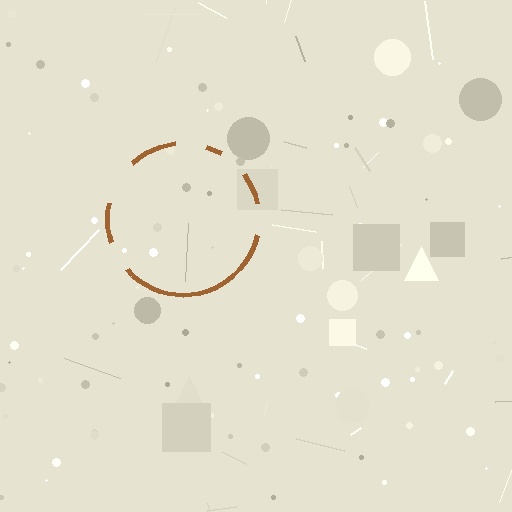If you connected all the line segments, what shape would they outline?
They would outline a circle.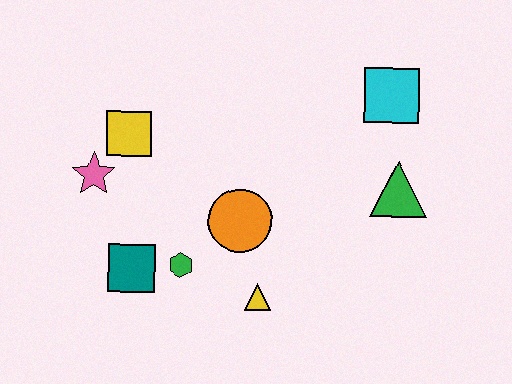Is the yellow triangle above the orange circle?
No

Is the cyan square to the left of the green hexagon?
No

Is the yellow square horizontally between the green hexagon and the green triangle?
No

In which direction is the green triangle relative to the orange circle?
The green triangle is to the right of the orange circle.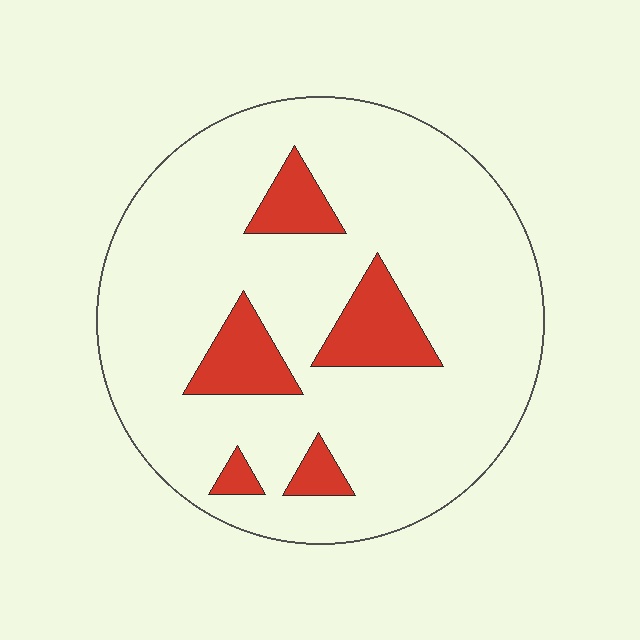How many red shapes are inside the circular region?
5.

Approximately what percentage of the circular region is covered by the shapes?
Approximately 15%.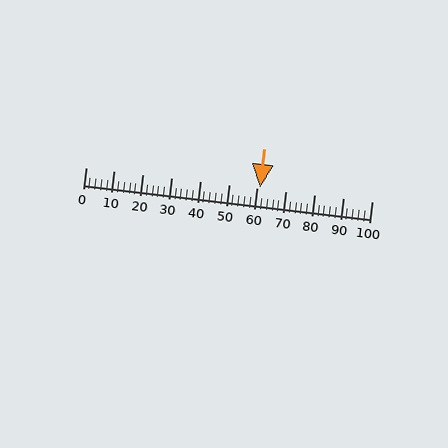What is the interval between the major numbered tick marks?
The major tick marks are spaced 10 units apart.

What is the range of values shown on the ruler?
The ruler shows values from 0 to 100.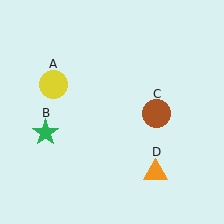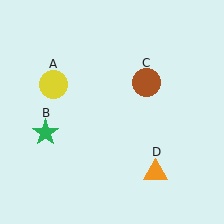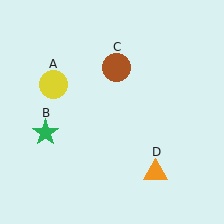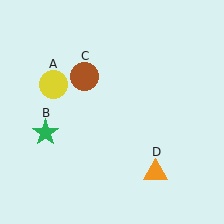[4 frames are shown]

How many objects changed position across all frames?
1 object changed position: brown circle (object C).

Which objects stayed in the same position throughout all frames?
Yellow circle (object A) and green star (object B) and orange triangle (object D) remained stationary.